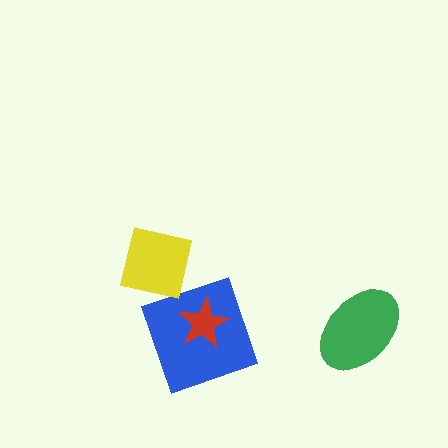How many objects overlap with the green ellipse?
0 objects overlap with the green ellipse.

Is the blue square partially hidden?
Yes, it is partially covered by another shape.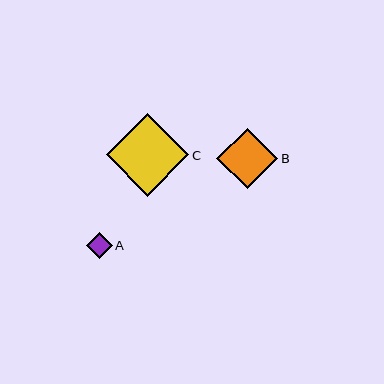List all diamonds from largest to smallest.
From largest to smallest: C, B, A.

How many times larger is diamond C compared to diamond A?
Diamond C is approximately 3.2 times the size of diamond A.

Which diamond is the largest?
Diamond C is the largest with a size of approximately 83 pixels.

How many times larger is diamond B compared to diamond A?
Diamond B is approximately 2.3 times the size of diamond A.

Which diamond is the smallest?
Diamond A is the smallest with a size of approximately 26 pixels.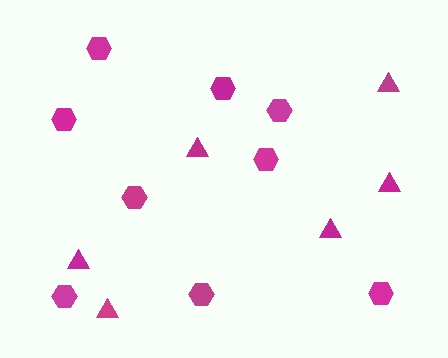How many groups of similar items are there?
There are 2 groups: one group of triangles (6) and one group of hexagons (9).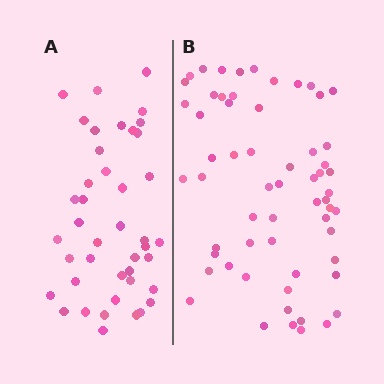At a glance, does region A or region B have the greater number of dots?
Region B (the right region) has more dots.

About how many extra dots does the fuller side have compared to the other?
Region B has approximately 20 more dots than region A.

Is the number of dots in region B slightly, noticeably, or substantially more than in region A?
Region B has noticeably more, but not dramatically so. The ratio is roughly 1.4 to 1.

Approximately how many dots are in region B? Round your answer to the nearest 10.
About 60 dots.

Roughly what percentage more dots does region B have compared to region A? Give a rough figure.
About 45% more.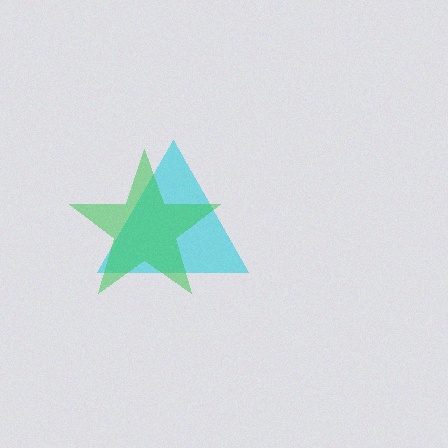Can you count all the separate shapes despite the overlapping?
Yes, there are 2 separate shapes.